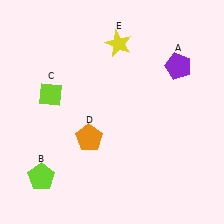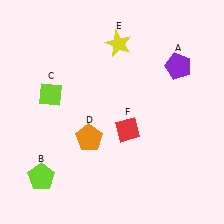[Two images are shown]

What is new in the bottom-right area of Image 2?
A red diamond (F) was added in the bottom-right area of Image 2.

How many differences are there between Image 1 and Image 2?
There is 1 difference between the two images.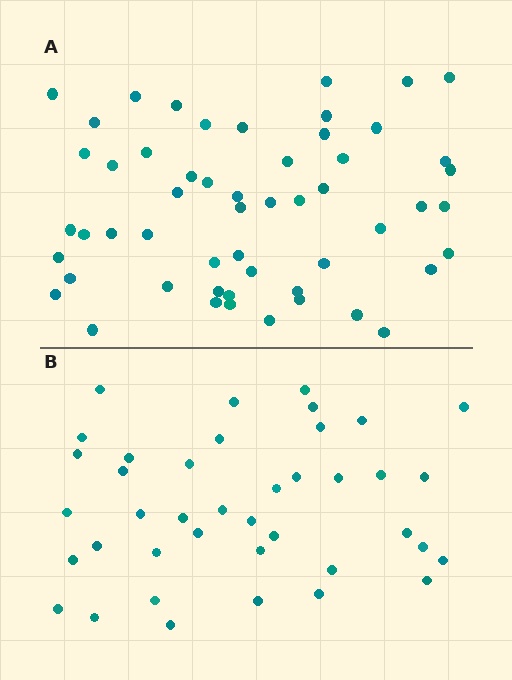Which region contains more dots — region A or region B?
Region A (the top region) has more dots.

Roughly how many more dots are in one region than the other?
Region A has approximately 15 more dots than region B.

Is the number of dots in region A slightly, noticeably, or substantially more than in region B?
Region A has noticeably more, but not dramatically so. The ratio is roughly 1.4 to 1.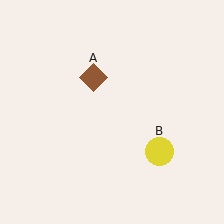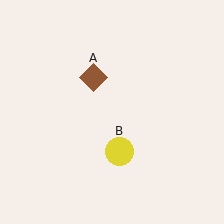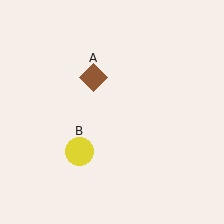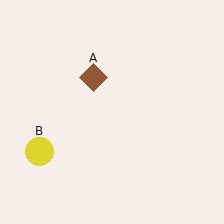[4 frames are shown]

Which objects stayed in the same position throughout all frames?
Brown diamond (object A) remained stationary.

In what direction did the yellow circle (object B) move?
The yellow circle (object B) moved left.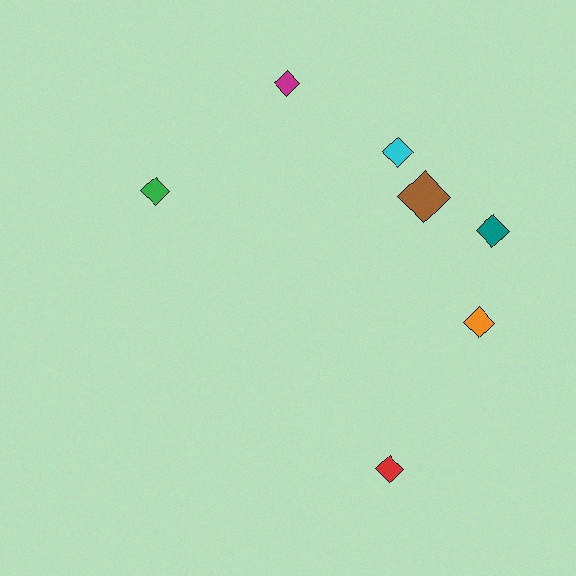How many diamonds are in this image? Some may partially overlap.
There are 7 diamonds.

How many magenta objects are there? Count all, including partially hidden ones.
There is 1 magenta object.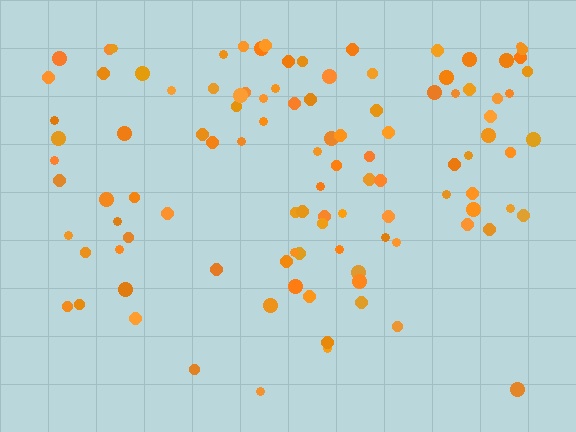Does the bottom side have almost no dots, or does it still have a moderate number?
Still a moderate number, just noticeably fewer than the top.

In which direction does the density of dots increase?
From bottom to top, with the top side densest.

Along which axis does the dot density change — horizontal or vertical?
Vertical.